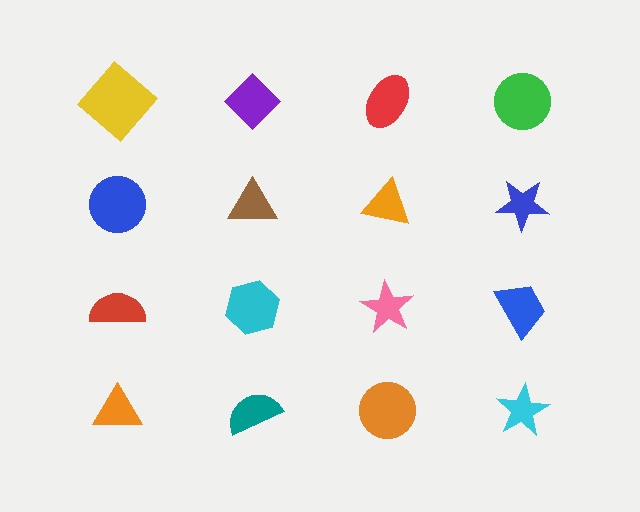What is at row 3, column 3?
A pink star.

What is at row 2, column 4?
A blue star.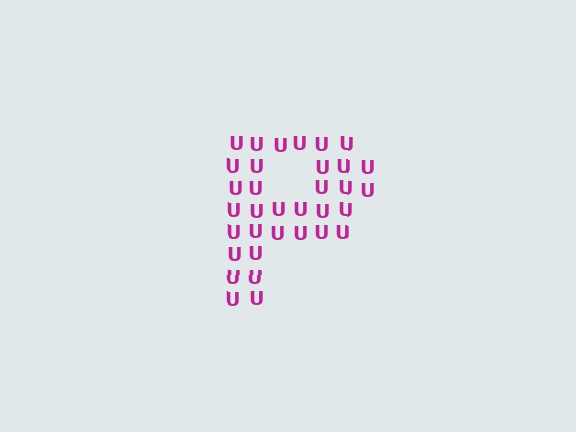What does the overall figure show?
The overall figure shows the letter P.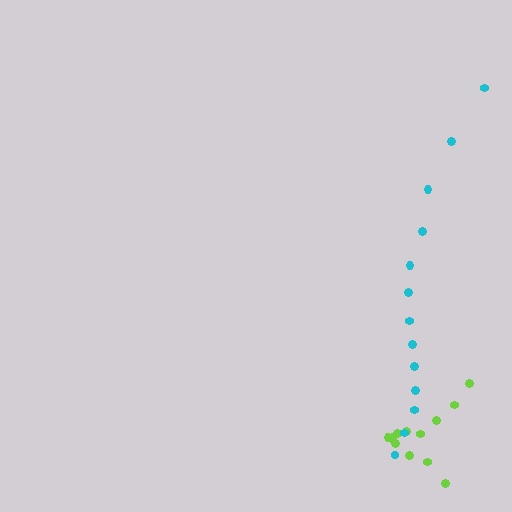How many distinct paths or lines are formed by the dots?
There are 2 distinct paths.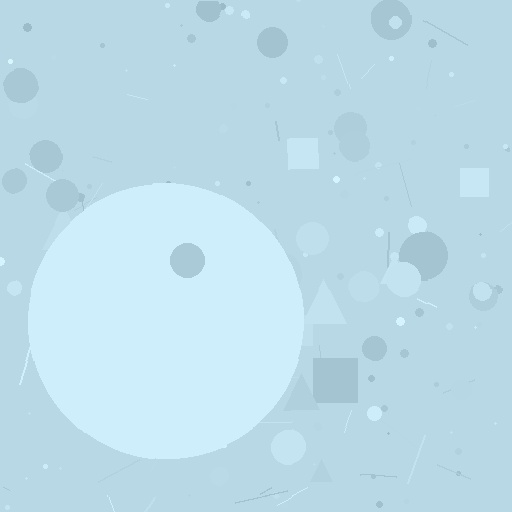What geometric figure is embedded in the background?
A circle is embedded in the background.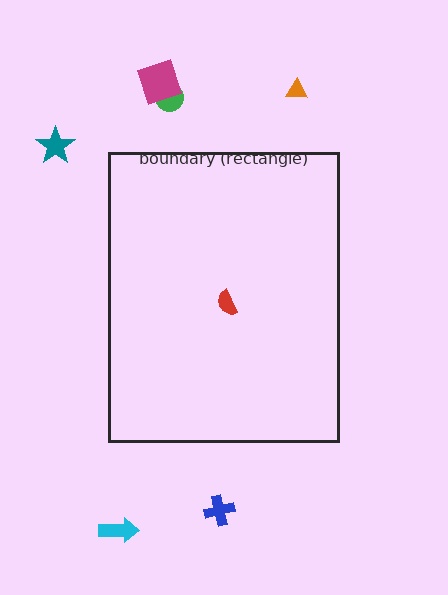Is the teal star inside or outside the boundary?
Outside.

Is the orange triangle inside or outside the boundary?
Outside.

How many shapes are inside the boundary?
1 inside, 6 outside.